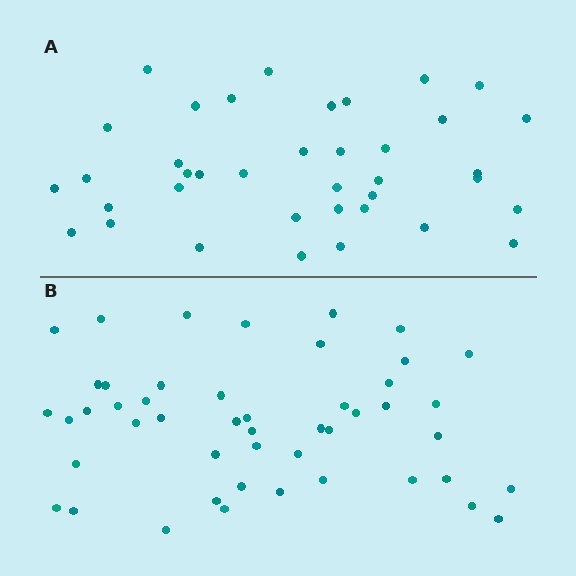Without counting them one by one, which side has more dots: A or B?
Region B (the bottom region) has more dots.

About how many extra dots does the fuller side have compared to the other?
Region B has roughly 10 or so more dots than region A.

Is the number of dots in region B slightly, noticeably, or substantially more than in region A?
Region B has noticeably more, but not dramatically so. The ratio is roughly 1.3 to 1.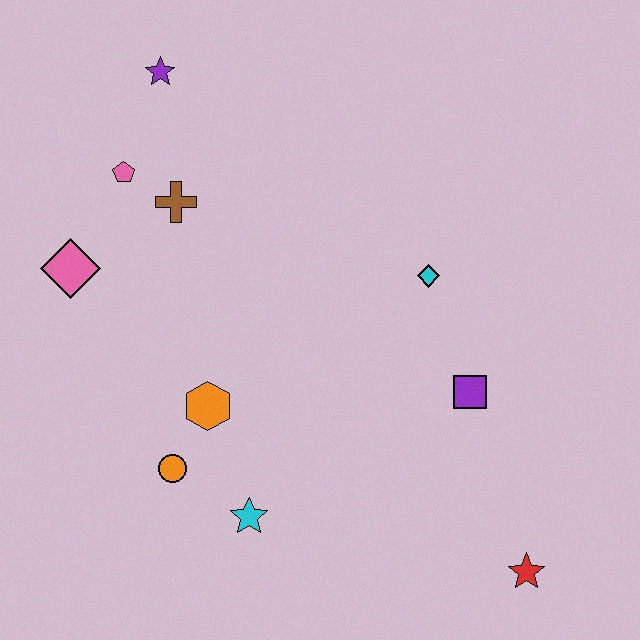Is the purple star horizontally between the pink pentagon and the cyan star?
Yes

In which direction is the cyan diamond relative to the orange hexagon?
The cyan diamond is to the right of the orange hexagon.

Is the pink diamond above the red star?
Yes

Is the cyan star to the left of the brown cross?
No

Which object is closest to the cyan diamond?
The purple square is closest to the cyan diamond.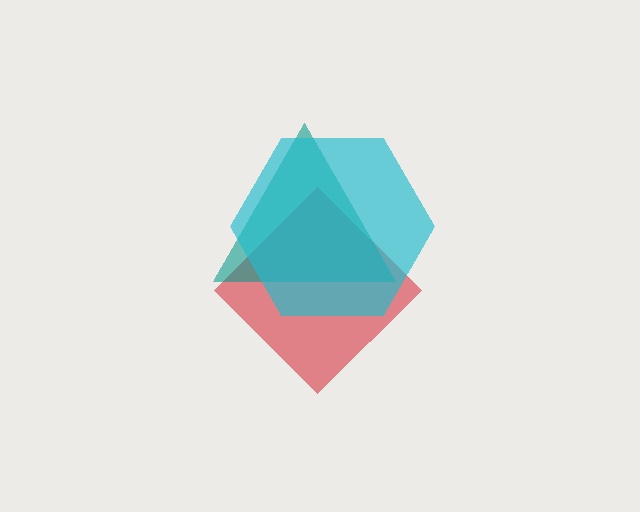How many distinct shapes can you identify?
There are 3 distinct shapes: a red diamond, a teal triangle, a cyan hexagon.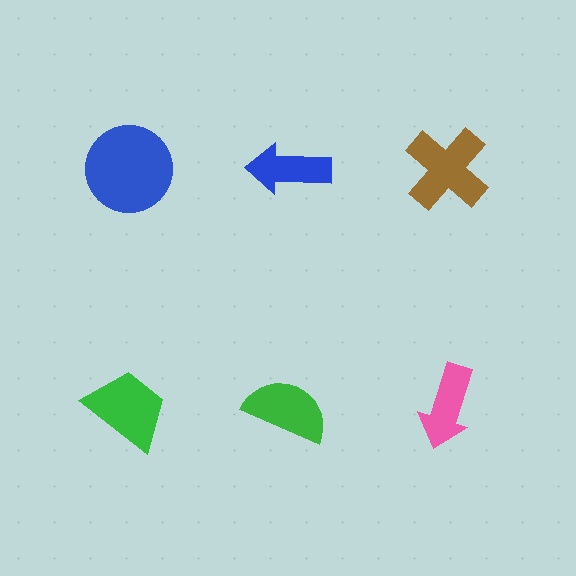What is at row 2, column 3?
A pink arrow.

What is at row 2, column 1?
A green trapezoid.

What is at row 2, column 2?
A green semicircle.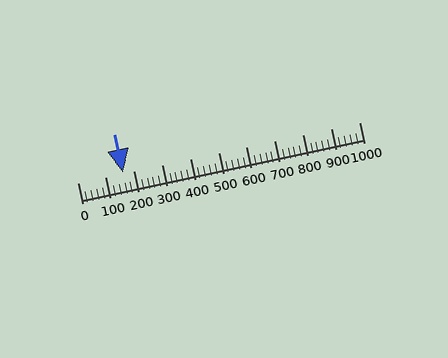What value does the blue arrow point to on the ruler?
The blue arrow points to approximately 160.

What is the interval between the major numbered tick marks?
The major tick marks are spaced 100 units apart.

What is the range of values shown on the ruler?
The ruler shows values from 0 to 1000.